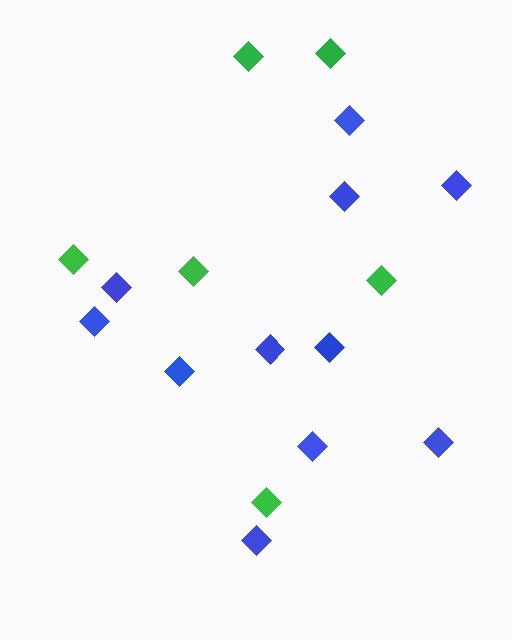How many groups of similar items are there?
There are 2 groups: one group of blue diamonds (11) and one group of green diamonds (6).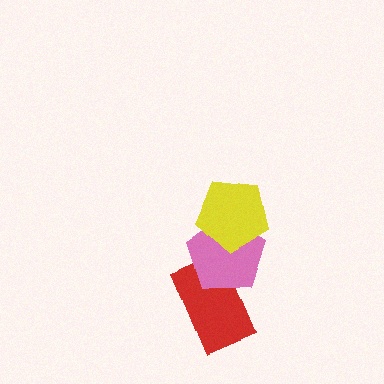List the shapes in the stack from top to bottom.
From top to bottom: the yellow pentagon, the pink pentagon, the red rectangle.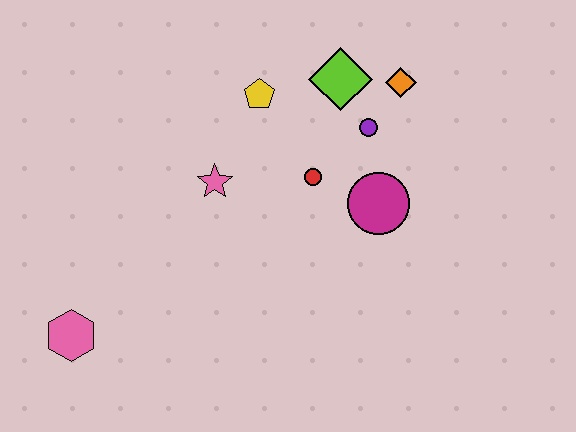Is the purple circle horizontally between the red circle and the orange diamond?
Yes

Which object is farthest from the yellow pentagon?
The pink hexagon is farthest from the yellow pentagon.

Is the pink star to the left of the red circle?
Yes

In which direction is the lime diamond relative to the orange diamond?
The lime diamond is to the left of the orange diamond.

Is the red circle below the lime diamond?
Yes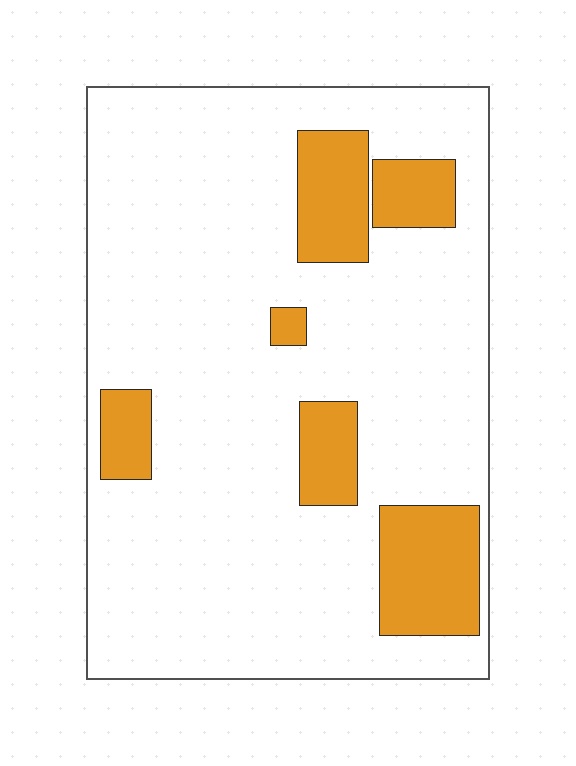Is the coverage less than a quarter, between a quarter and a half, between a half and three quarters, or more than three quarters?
Less than a quarter.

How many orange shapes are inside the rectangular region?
6.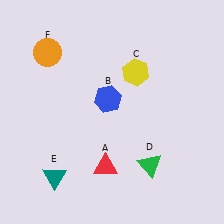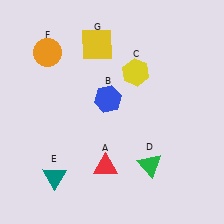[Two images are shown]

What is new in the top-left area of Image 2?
A yellow square (G) was added in the top-left area of Image 2.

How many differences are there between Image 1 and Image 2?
There is 1 difference between the two images.